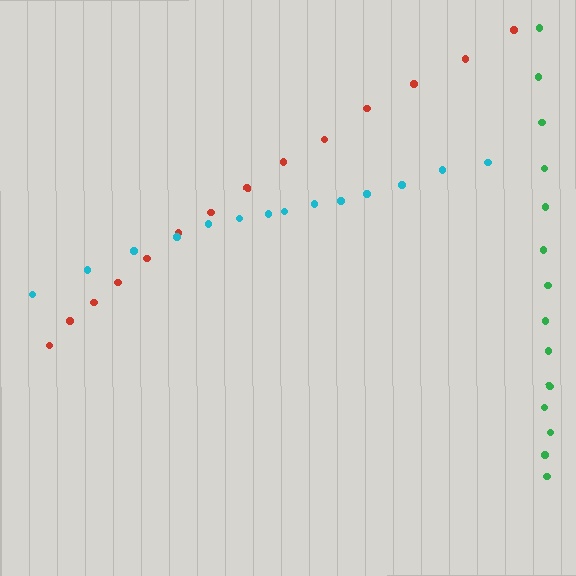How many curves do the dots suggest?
There are 3 distinct paths.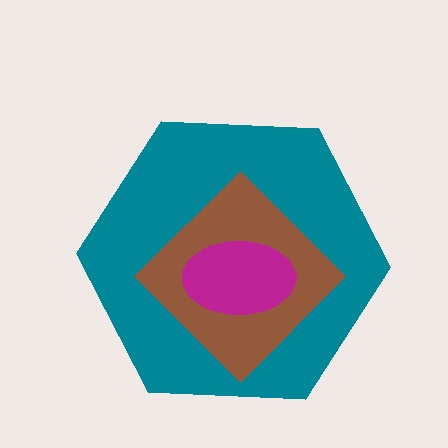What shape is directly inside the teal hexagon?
The brown diamond.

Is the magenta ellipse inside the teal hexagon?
Yes.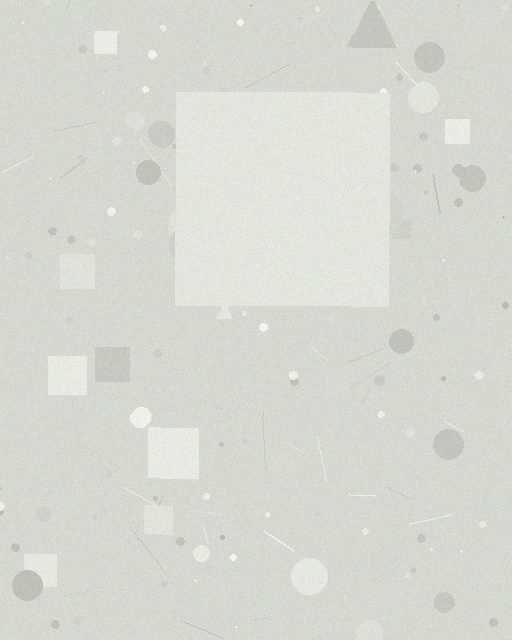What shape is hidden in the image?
A square is hidden in the image.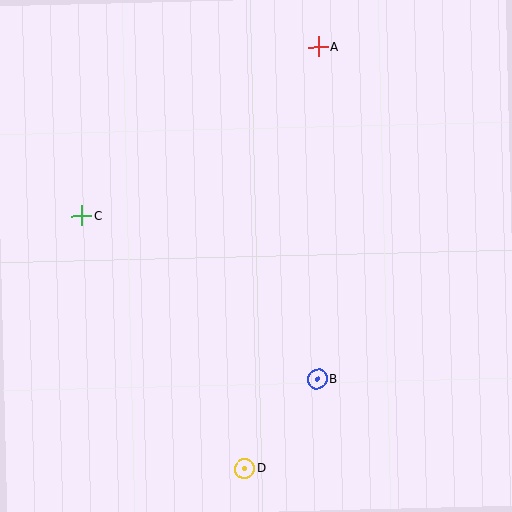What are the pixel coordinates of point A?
Point A is at (318, 47).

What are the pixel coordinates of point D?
Point D is at (245, 469).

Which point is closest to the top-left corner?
Point C is closest to the top-left corner.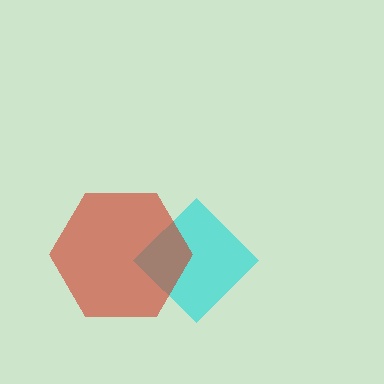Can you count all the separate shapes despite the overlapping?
Yes, there are 2 separate shapes.